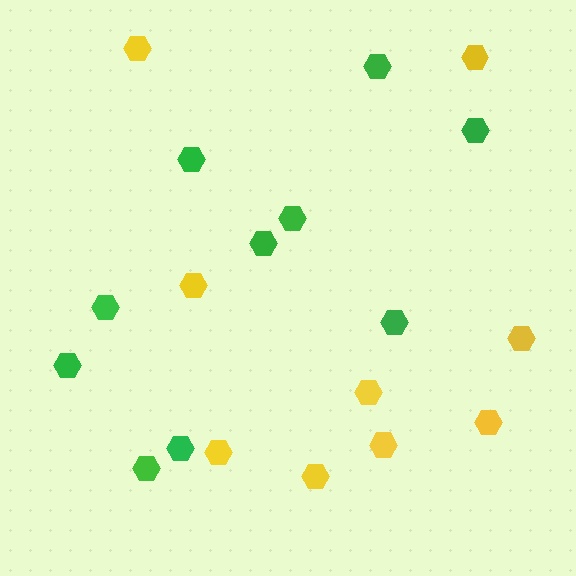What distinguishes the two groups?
There are 2 groups: one group of yellow hexagons (9) and one group of green hexagons (10).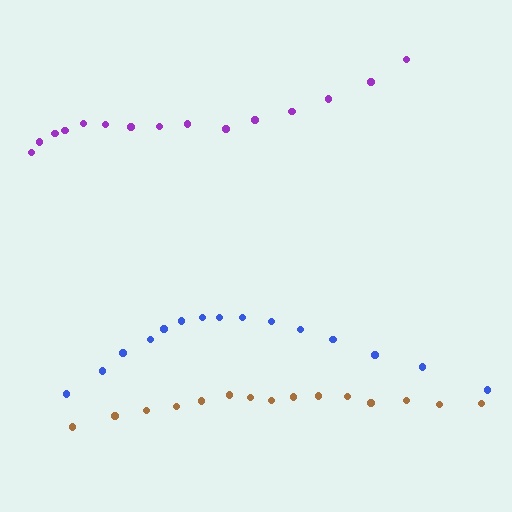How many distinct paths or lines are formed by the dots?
There are 3 distinct paths.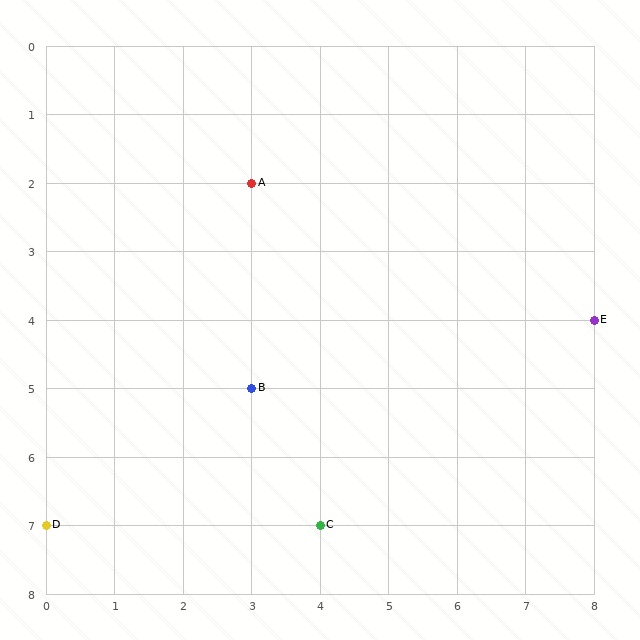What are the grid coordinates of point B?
Point B is at grid coordinates (3, 5).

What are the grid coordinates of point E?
Point E is at grid coordinates (8, 4).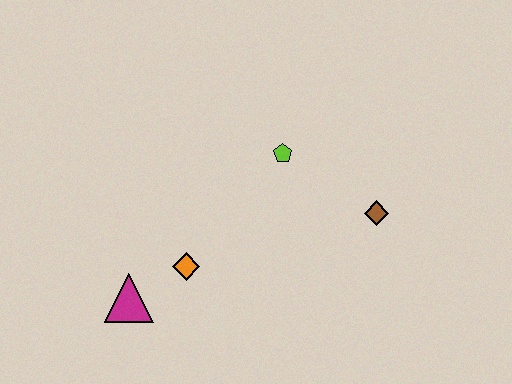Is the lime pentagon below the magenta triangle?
No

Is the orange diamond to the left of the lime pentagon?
Yes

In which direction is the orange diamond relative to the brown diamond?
The orange diamond is to the left of the brown diamond.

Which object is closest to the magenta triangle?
The orange diamond is closest to the magenta triangle.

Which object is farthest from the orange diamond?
The brown diamond is farthest from the orange diamond.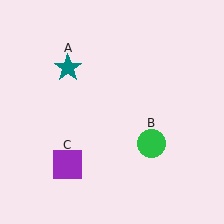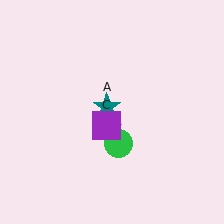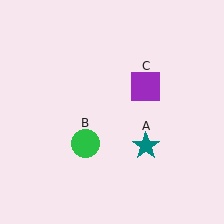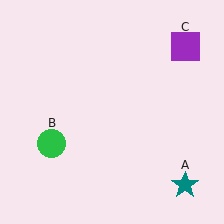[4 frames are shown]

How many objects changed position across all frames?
3 objects changed position: teal star (object A), green circle (object B), purple square (object C).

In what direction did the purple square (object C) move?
The purple square (object C) moved up and to the right.